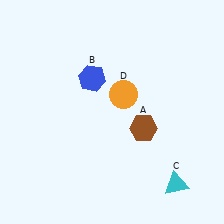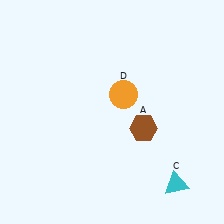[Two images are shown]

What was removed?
The blue hexagon (B) was removed in Image 2.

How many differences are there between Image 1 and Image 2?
There is 1 difference between the two images.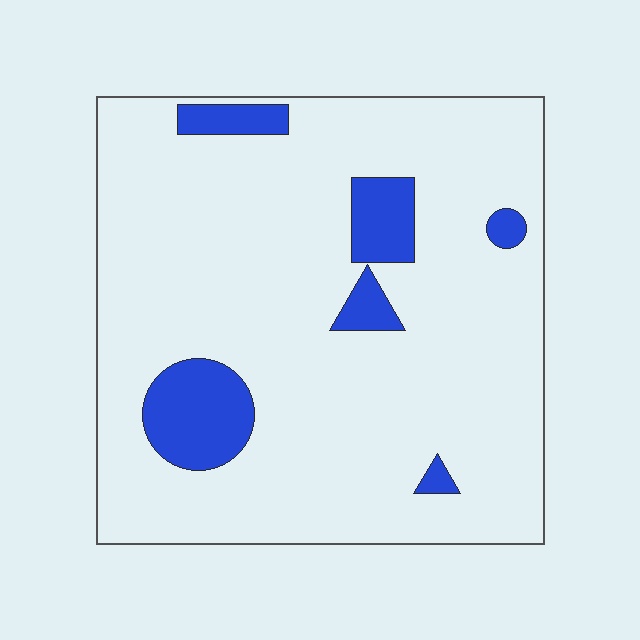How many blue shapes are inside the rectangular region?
6.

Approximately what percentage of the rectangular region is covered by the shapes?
Approximately 10%.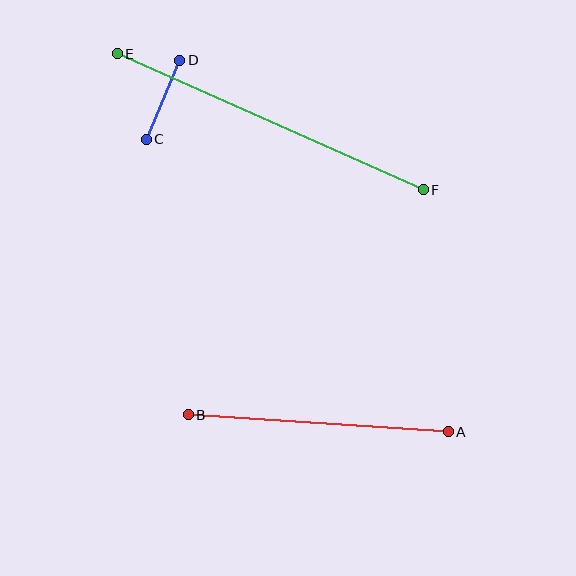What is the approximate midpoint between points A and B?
The midpoint is at approximately (318, 423) pixels.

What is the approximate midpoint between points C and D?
The midpoint is at approximately (163, 100) pixels.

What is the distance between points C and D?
The distance is approximately 86 pixels.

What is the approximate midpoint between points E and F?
The midpoint is at approximately (270, 122) pixels.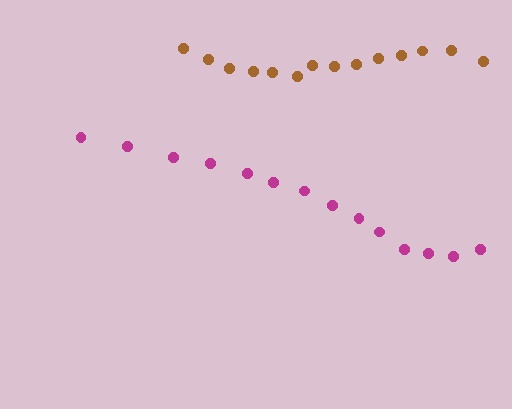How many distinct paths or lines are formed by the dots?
There are 2 distinct paths.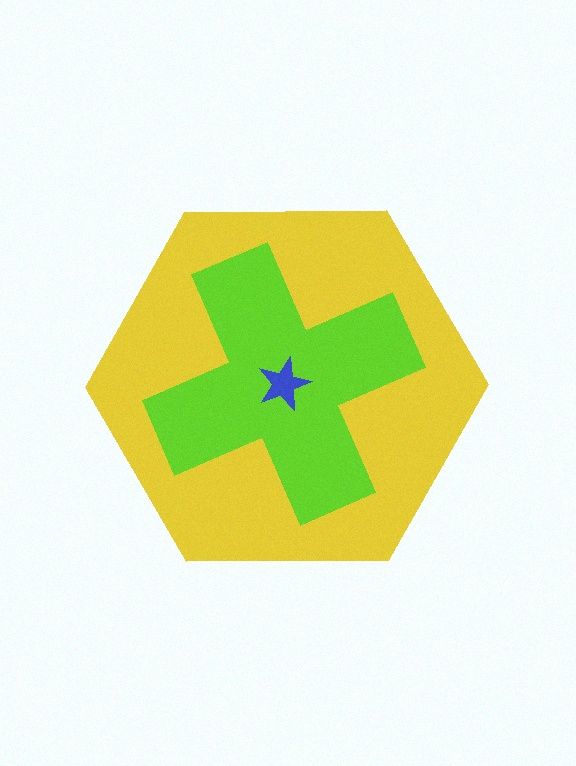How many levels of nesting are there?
3.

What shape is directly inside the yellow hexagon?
The lime cross.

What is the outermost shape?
The yellow hexagon.